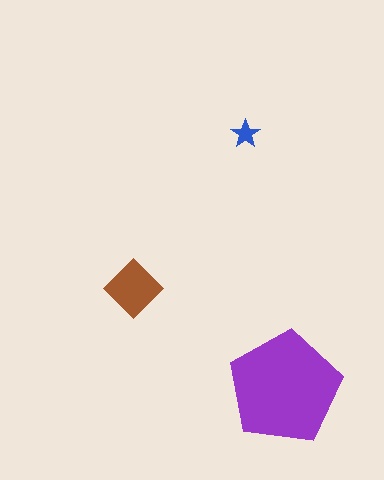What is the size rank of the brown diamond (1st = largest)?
2nd.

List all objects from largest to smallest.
The purple pentagon, the brown diamond, the blue star.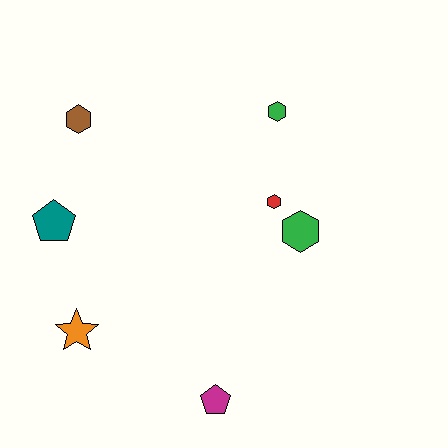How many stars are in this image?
There is 1 star.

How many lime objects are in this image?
There are no lime objects.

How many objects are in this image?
There are 7 objects.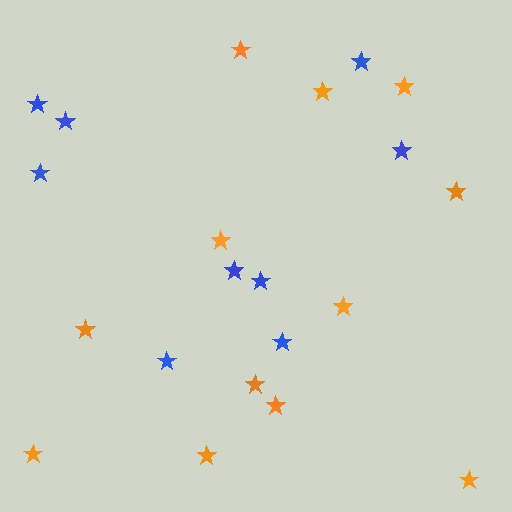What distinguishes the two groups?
There are 2 groups: one group of orange stars (12) and one group of blue stars (9).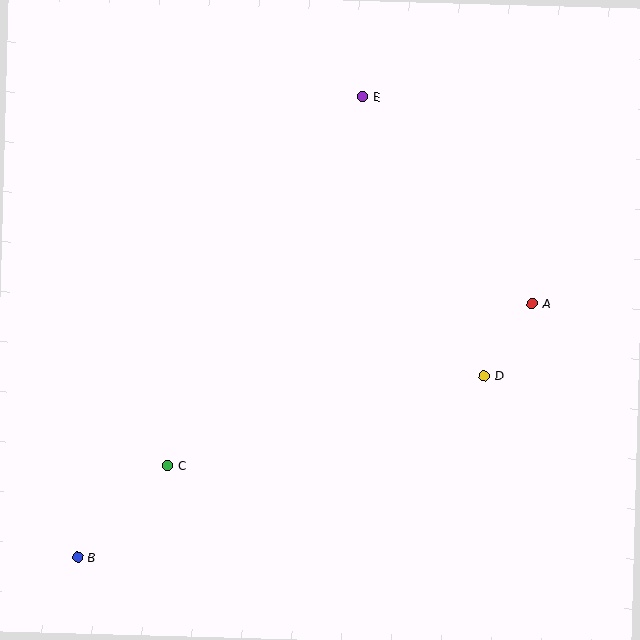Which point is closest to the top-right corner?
Point E is closest to the top-right corner.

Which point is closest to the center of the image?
Point D at (484, 376) is closest to the center.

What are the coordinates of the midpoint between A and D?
The midpoint between A and D is at (508, 340).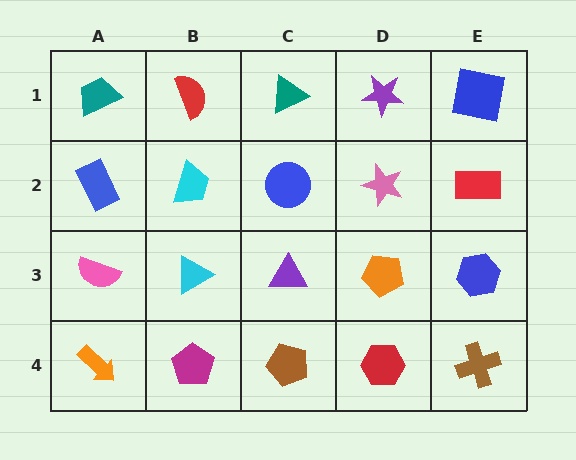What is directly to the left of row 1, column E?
A purple star.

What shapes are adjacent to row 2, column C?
A teal triangle (row 1, column C), a purple triangle (row 3, column C), a cyan trapezoid (row 2, column B), a pink star (row 2, column D).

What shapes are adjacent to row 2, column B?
A red semicircle (row 1, column B), a cyan triangle (row 3, column B), a blue rectangle (row 2, column A), a blue circle (row 2, column C).